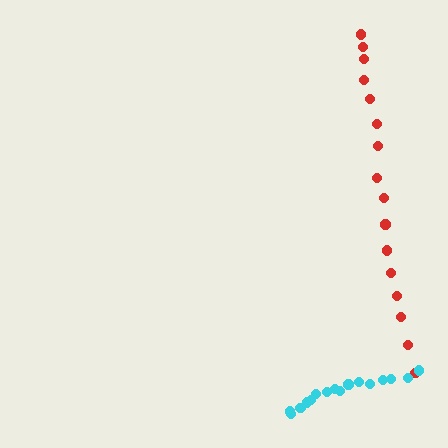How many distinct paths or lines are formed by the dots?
There are 2 distinct paths.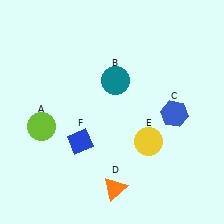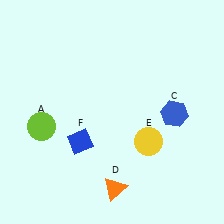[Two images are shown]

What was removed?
The teal circle (B) was removed in Image 2.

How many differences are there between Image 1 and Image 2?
There is 1 difference between the two images.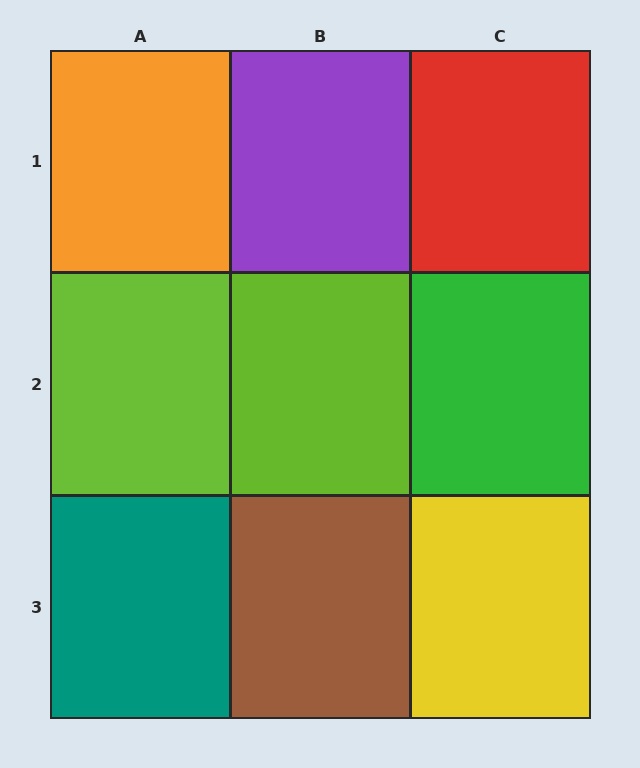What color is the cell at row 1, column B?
Purple.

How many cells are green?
1 cell is green.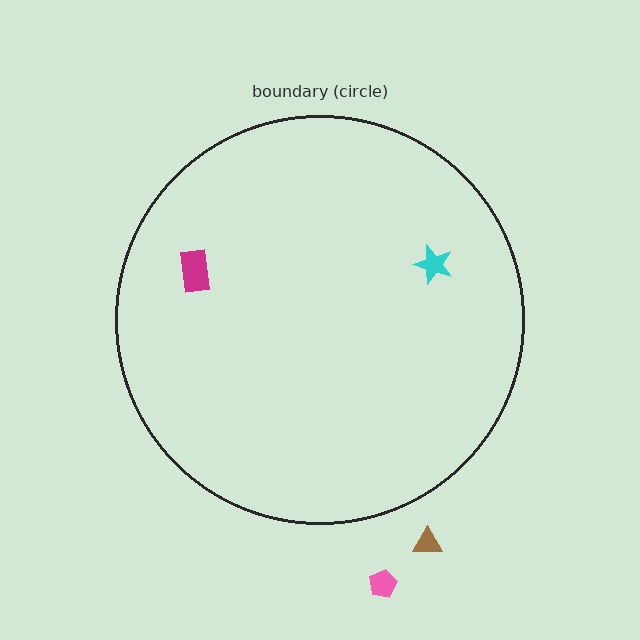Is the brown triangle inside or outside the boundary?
Outside.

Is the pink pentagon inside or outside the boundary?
Outside.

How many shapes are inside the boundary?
2 inside, 2 outside.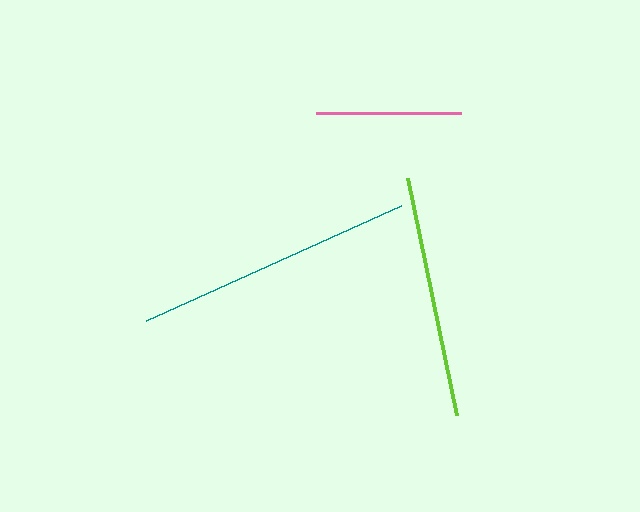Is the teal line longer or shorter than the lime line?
The teal line is longer than the lime line.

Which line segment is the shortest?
The pink line is the shortest at approximately 145 pixels.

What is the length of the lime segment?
The lime segment is approximately 242 pixels long.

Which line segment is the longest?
The teal line is the longest at approximately 279 pixels.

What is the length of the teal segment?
The teal segment is approximately 279 pixels long.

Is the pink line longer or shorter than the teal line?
The teal line is longer than the pink line.